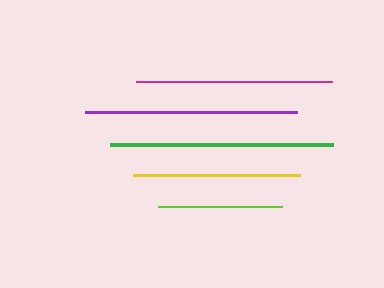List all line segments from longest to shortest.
From longest to shortest: green, purple, magenta, yellow, lime.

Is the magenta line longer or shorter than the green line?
The green line is longer than the magenta line.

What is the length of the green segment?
The green segment is approximately 222 pixels long.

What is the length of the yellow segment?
The yellow segment is approximately 168 pixels long.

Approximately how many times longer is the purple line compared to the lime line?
The purple line is approximately 1.7 times the length of the lime line.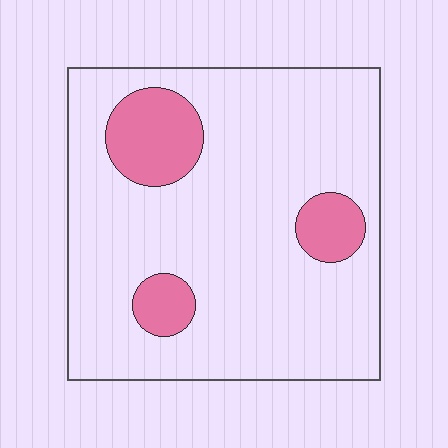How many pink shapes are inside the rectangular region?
3.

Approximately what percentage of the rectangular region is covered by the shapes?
Approximately 15%.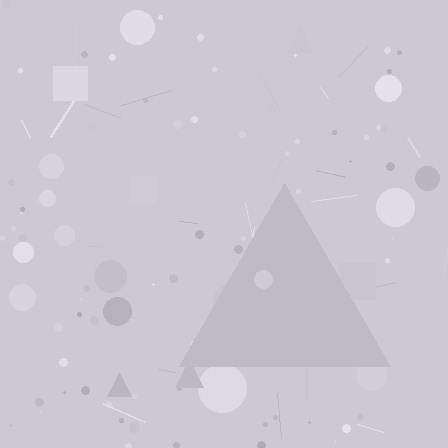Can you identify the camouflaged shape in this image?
The camouflaged shape is a triangle.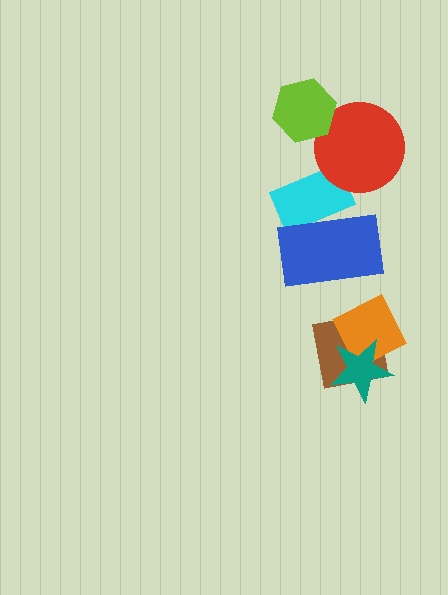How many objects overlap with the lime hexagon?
1 object overlaps with the lime hexagon.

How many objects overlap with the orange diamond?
2 objects overlap with the orange diamond.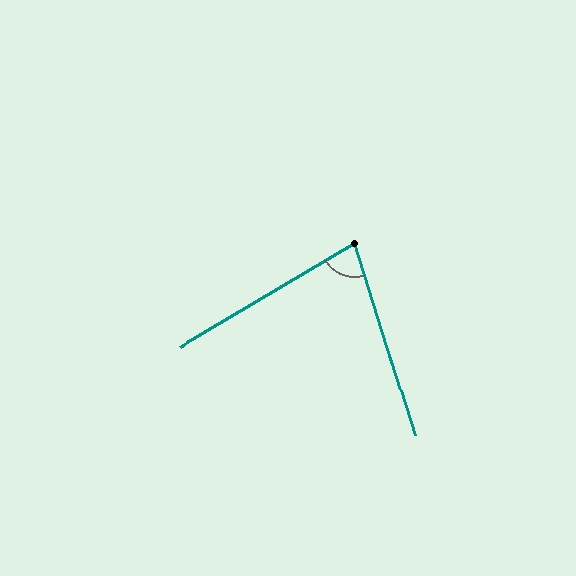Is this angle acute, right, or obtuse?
It is acute.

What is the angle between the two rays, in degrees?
Approximately 77 degrees.